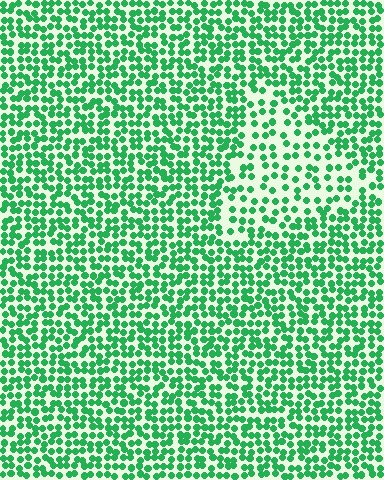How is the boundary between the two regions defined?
The boundary is defined by a change in element density (approximately 1.8x ratio). All elements are the same color, size, and shape.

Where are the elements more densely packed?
The elements are more densely packed outside the triangle boundary.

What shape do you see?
I see a triangle.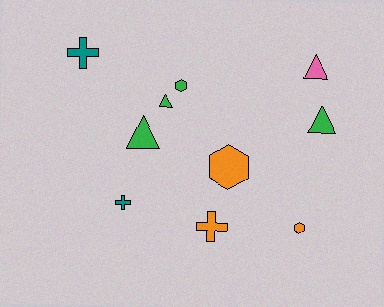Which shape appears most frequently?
Triangle, with 4 objects.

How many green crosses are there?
There are no green crosses.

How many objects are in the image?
There are 10 objects.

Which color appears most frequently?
Green, with 4 objects.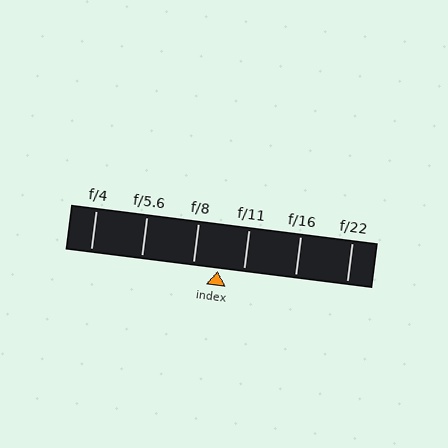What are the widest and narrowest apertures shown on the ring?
The widest aperture shown is f/4 and the narrowest is f/22.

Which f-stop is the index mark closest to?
The index mark is closest to f/8.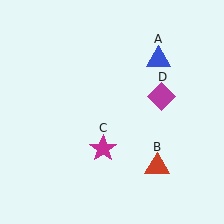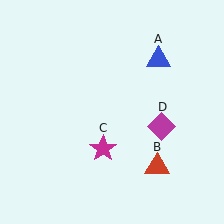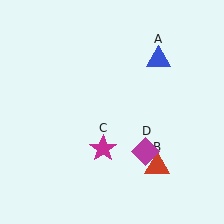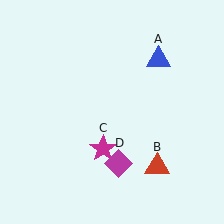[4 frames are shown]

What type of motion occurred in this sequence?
The magenta diamond (object D) rotated clockwise around the center of the scene.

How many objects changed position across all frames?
1 object changed position: magenta diamond (object D).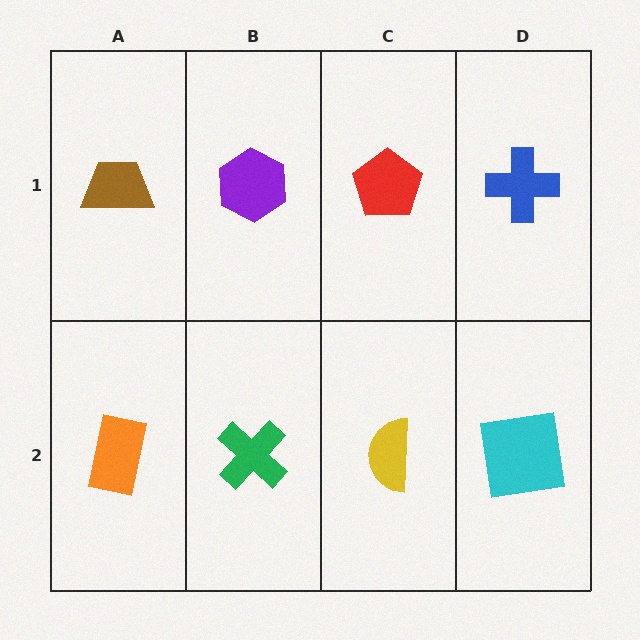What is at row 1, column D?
A blue cross.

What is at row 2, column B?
A green cross.